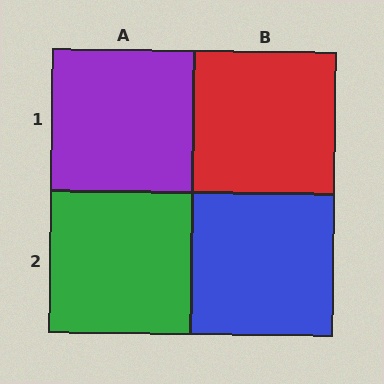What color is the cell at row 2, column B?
Blue.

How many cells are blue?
1 cell is blue.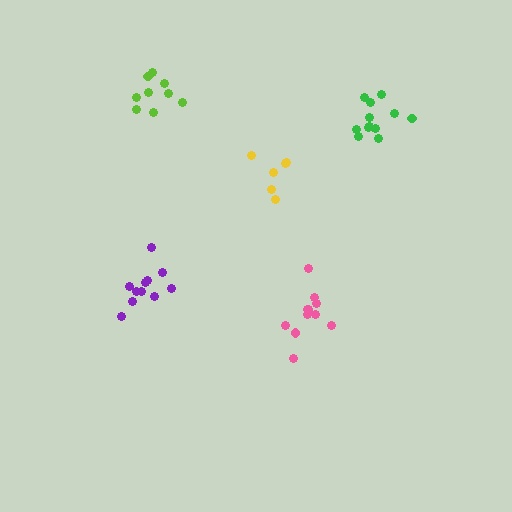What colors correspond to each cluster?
The clusters are colored: yellow, green, purple, pink, lime.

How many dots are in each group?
Group 1: 6 dots, Group 2: 12 dots, Group 3: 11 dots, Group 4: 11 dots, Group 5: 9 dots (49 total).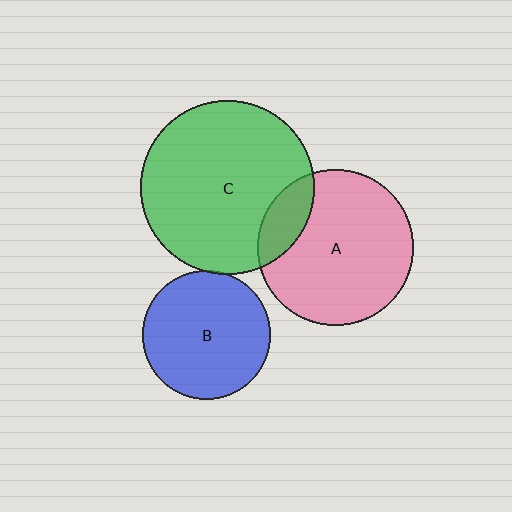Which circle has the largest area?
Circle C (green).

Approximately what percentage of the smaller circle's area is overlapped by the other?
Approximately 5%.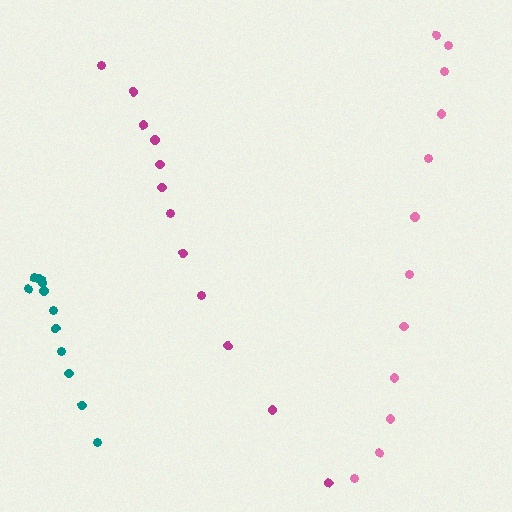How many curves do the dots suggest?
There are 3 distinct paths.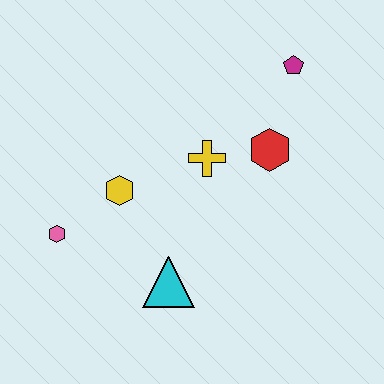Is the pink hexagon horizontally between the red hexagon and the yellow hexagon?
No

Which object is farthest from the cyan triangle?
The magenta pentagon is farthest from the cyan triangle.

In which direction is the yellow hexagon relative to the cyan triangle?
The yellow hexagon is above the cyan triangle.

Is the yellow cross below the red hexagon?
Yes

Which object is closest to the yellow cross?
The red hexagon is closest to the yellow cross.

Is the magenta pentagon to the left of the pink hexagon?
No